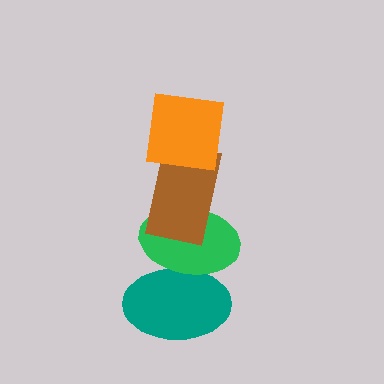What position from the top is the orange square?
The orange square is 1st from the top.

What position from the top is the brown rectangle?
The brown rectangle is 2nd from the top.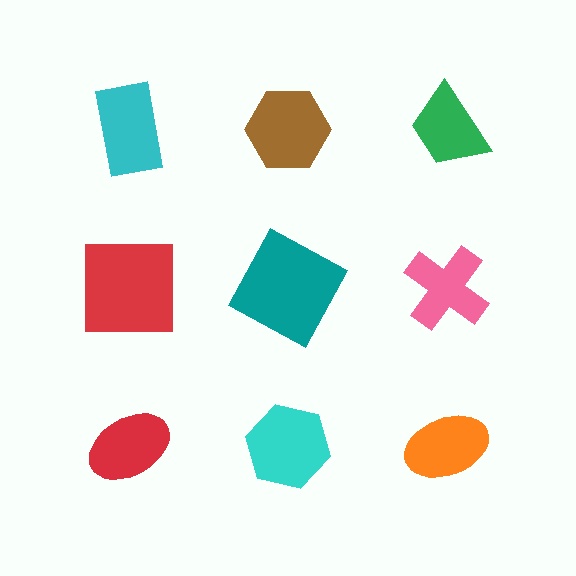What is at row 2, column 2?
A teal square.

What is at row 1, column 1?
A cyan rectangle.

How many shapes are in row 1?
3 shapes.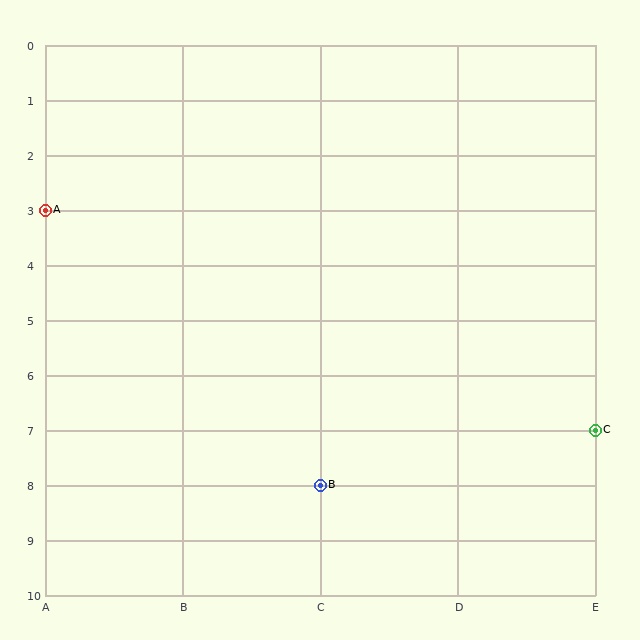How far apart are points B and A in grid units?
Points B and A are 2 columns and 5 rows apart (about 5.4 grid units diagonally).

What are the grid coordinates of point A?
Point A is at grid coordinates (A, 3).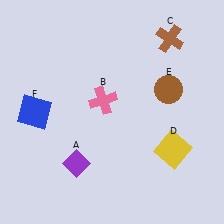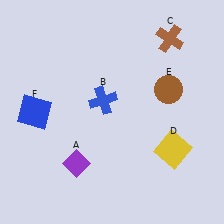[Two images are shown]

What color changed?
The cross (B) changed from pink in Image 1 to blue in Image 2.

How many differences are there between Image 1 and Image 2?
There is 1 difference between the two images.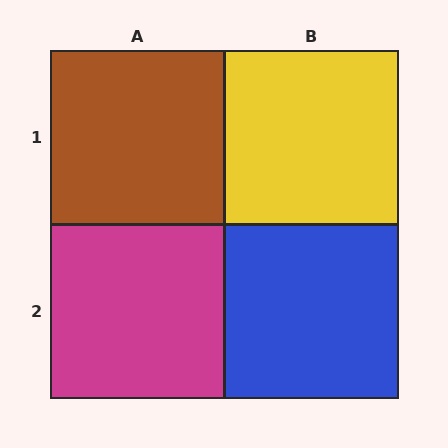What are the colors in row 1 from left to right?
Brown, yellow.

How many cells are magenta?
1 cell is magenta.